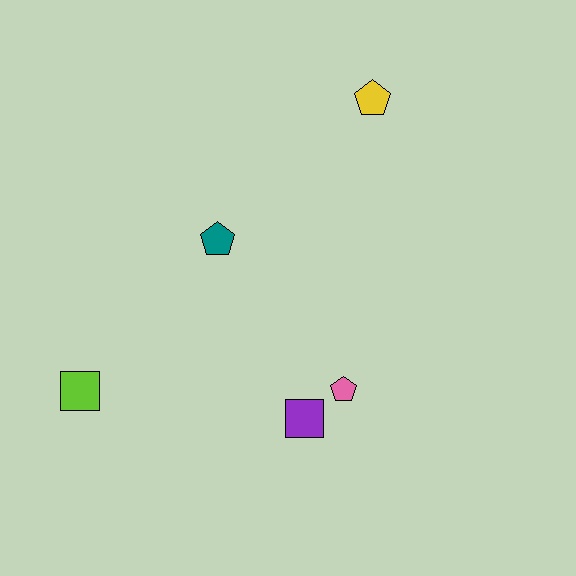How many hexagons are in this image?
There are no hexagons.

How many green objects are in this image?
There are no green objects.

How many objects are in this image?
There are 5 objects.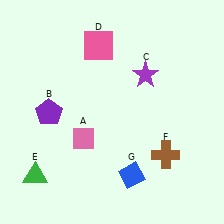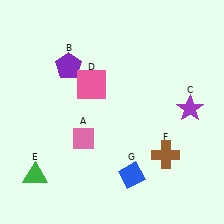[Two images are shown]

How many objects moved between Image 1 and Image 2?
3 objects moved between the two images.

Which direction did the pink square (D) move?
The pink square (D) moved down.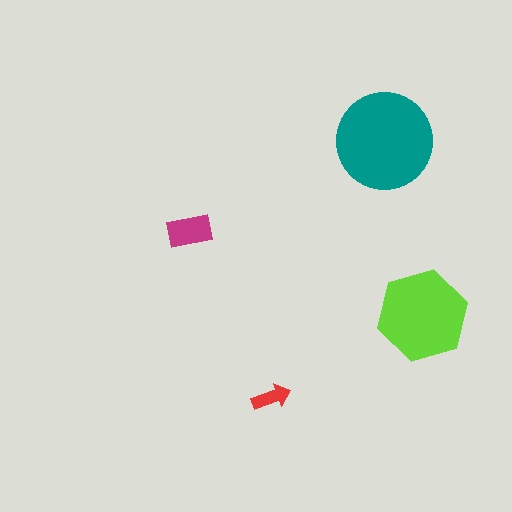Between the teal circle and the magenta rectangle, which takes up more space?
The teal circle.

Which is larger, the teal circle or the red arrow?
The teal circle.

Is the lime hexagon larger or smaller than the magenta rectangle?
Larger.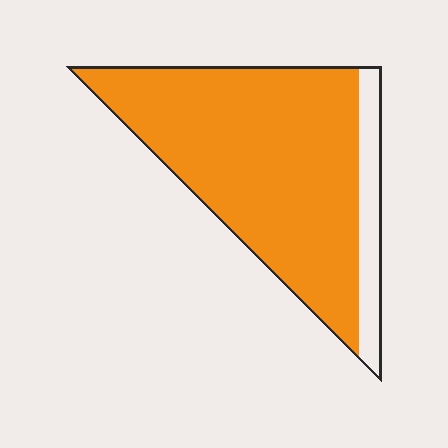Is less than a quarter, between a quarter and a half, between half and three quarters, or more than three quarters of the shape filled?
More than three quarters.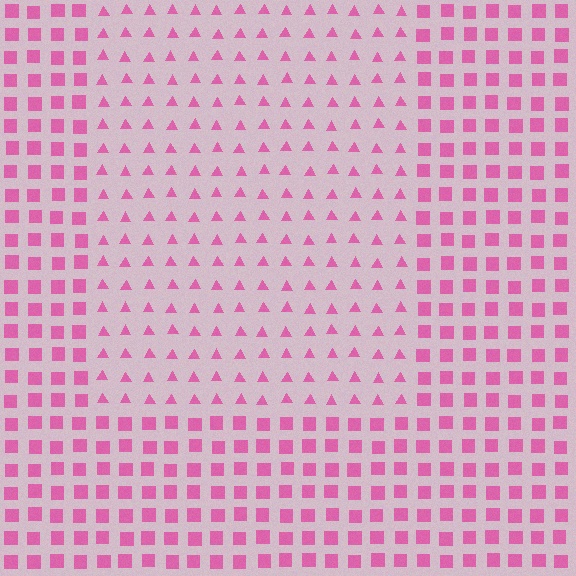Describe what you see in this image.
The image is filled with small pink elements arranged in a uniform grid. A rectangle-shaped region contains triangles, while the surrounding area contains squares. The boundary is defined purely by the change in element shape.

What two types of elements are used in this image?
The image uses triangles inside the rectangle region and squares outside it.